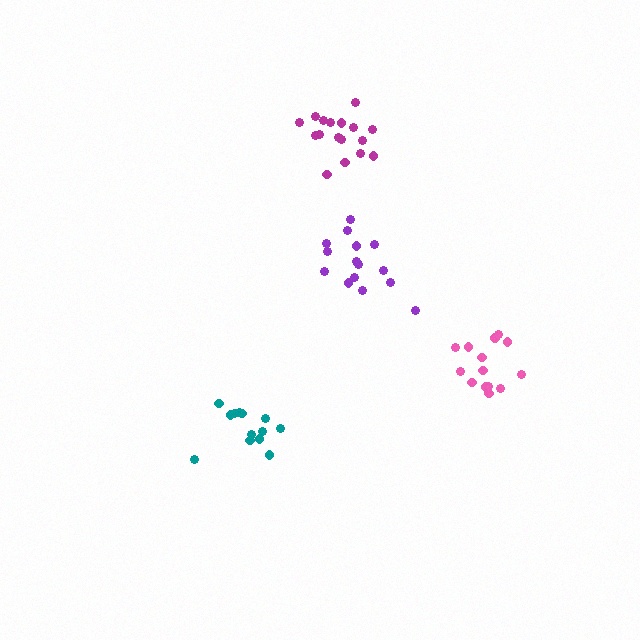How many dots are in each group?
Group 1: 14 dots, Group 2: 17 dots, Group 3: 13 dots, Group 4: 15 dots (59 total).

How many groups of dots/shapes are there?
There are 4 groups.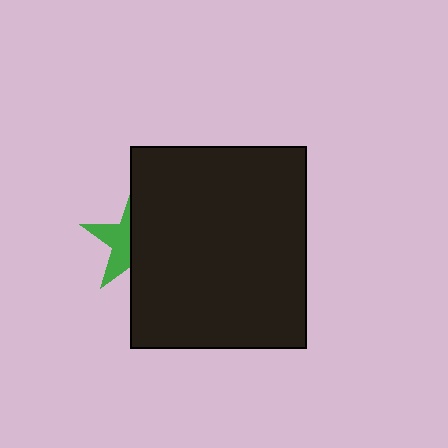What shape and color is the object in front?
The object in front is a black rectangle.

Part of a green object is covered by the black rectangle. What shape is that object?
It is a star.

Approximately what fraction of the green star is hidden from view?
Roughly 59% of the green star is hidden behind the black rectangle.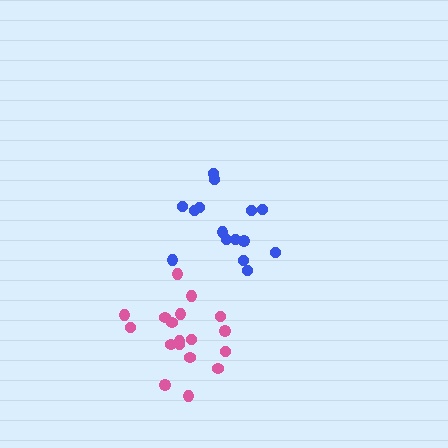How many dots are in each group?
Group 1: 18 dots, Group 2: 15 dots (33 total).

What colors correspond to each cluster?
The clusters are colored: pink, blue.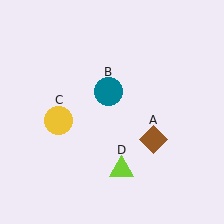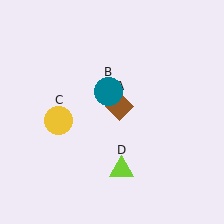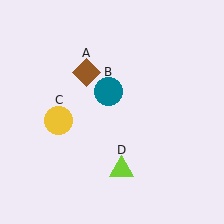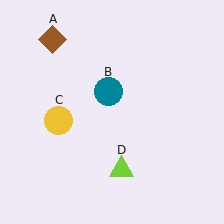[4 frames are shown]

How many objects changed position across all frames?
1 object changed position: brown diamond (object A).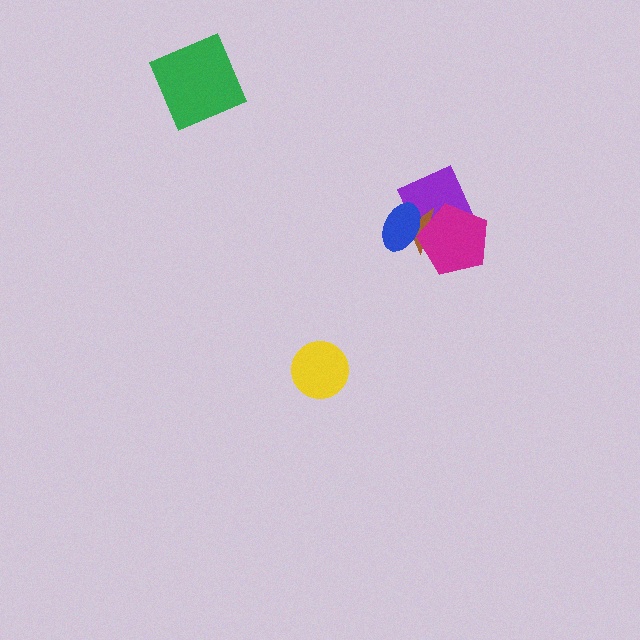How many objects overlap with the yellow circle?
0 objects overlap with the yellow circle.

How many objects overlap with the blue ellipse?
3 objects overlap with the blue ellipse.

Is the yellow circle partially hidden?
No, no other shape covers it.